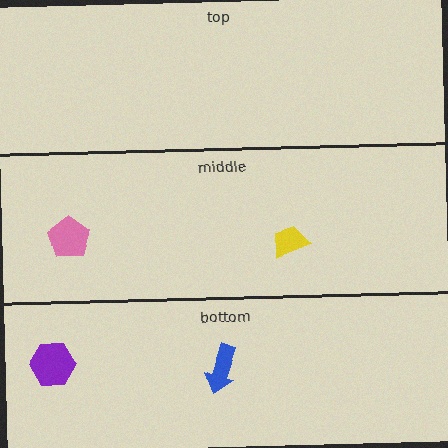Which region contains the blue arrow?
The bottom region.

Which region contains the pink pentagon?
The middle region.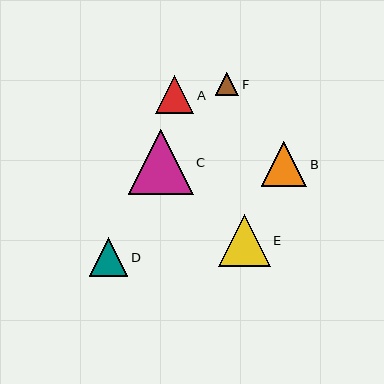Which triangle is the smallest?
Triangle F is the smallest with a size of approximately 24 pixels.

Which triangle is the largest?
Triangle C is the largest with a size of approximately 65 pixels.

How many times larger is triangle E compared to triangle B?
Triangle E is approximately 1.1 times the size of triangle B.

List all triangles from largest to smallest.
From largest to smallest: C, E, B, D, A, F.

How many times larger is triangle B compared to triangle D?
Triangle B is approximately 1.2 times the size of triangle D.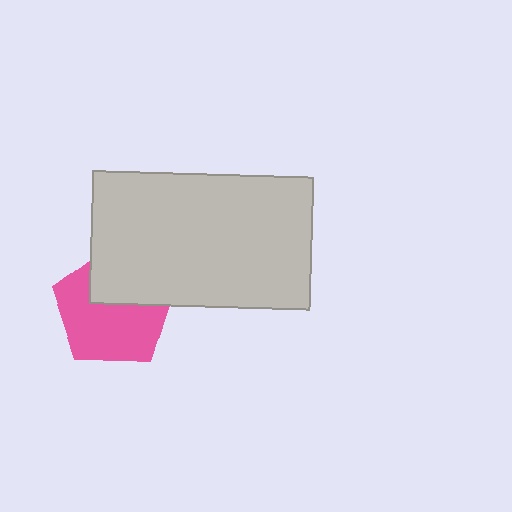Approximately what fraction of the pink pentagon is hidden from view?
Roughly 37% of the pink pentagon is hidden behind the light gray rectangle.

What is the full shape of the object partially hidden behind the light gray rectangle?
The partially hidden object is a pink pentagon.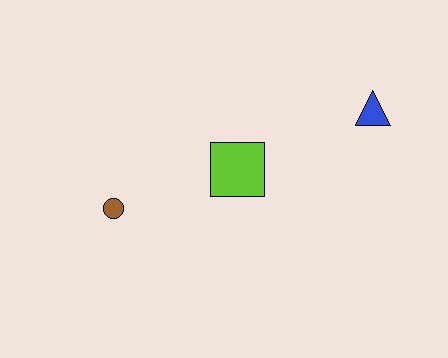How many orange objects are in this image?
There are no orange objects.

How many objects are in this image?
There are 3 objects.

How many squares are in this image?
There is 1 square.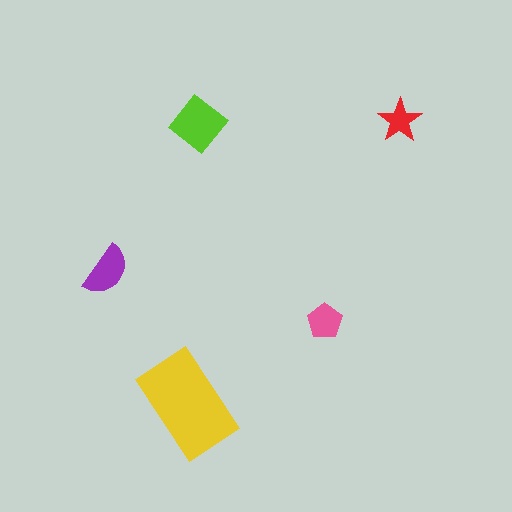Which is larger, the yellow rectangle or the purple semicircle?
The yellow rectangle.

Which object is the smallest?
The red star.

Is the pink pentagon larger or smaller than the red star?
Larger.